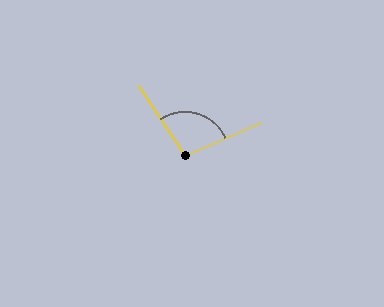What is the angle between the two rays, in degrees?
Approximately 100 degrees.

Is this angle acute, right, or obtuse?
It is obtuse.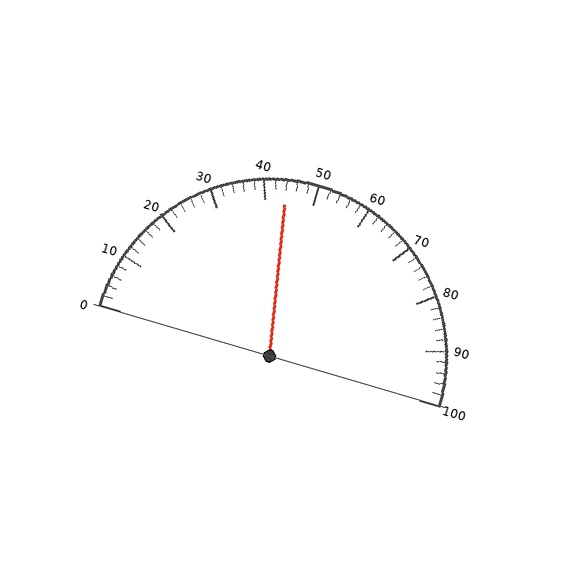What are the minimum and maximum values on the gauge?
The gauge ranges from 0 to 100.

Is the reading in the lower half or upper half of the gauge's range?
The reading is in the lower half of the range (0 to 100).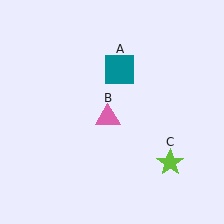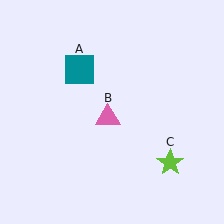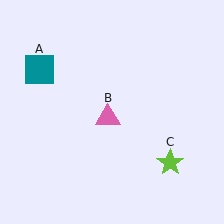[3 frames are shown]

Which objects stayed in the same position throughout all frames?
Pink triangle (object B) and lime star (object C) remained stationary.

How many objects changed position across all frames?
1 object changed position: teal square (object A).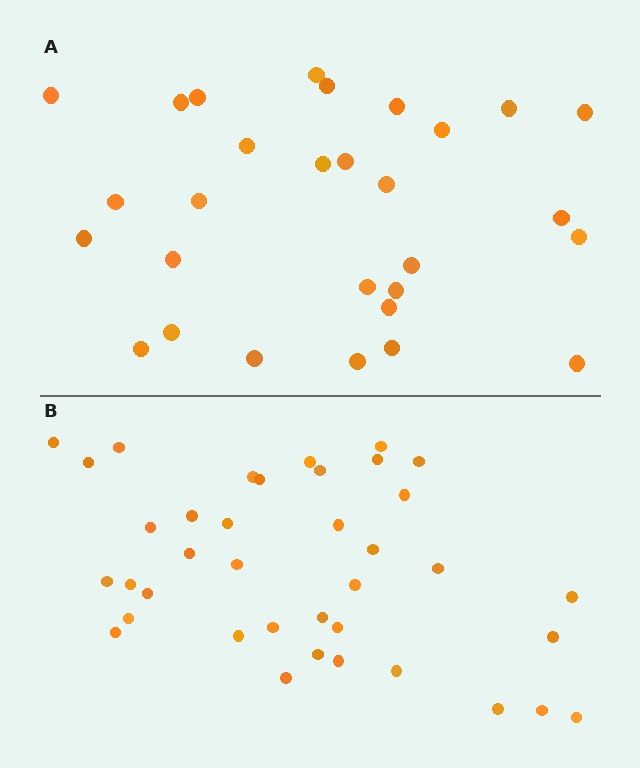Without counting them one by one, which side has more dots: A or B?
Region B (the bottom region) has more dots.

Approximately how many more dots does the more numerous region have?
Region B has roughly 8 or so more dots than region A.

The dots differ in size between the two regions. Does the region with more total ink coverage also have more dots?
No. Region A has more total ink coverage because its dots are larger, but region B actually contains more individual dots. Total area can be misleading — the number of items is what matters here.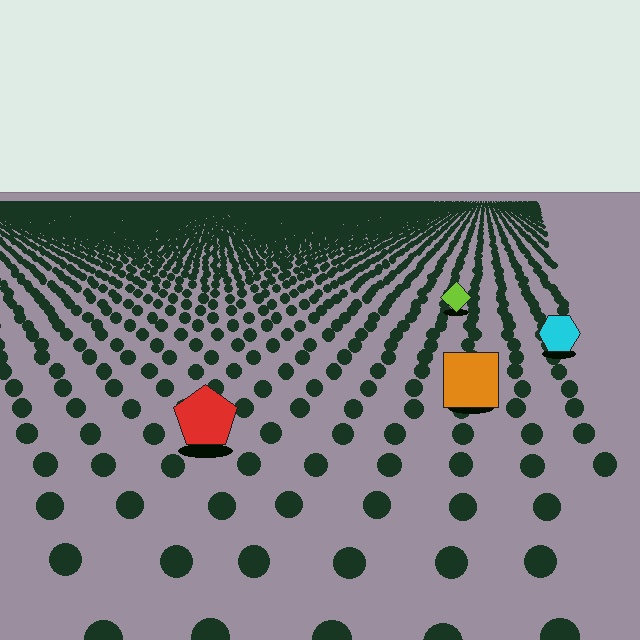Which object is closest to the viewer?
The red pentagon is closest. The texture marks near it are larger and more spread out.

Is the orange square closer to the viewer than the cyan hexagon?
Yes. The orange square is closer — you can tell from the texture gradient: the ground texture is coarser near it.